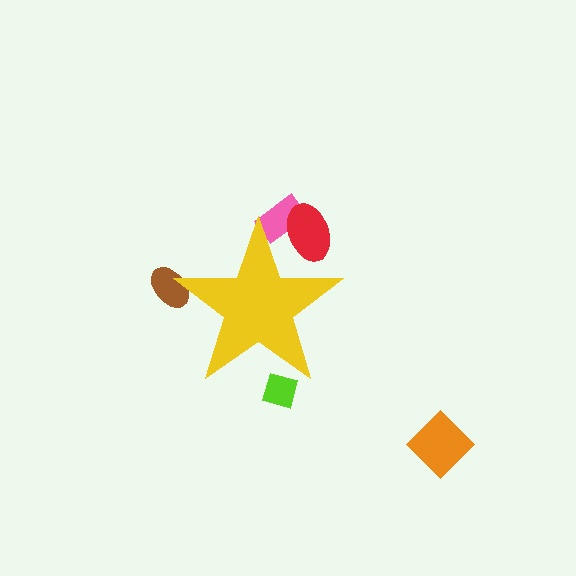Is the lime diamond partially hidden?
Yes, the lime diamond is partially hidden behind the yellow star.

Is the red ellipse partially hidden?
Yes, the red ellipse is partially hidden behind the yellow star.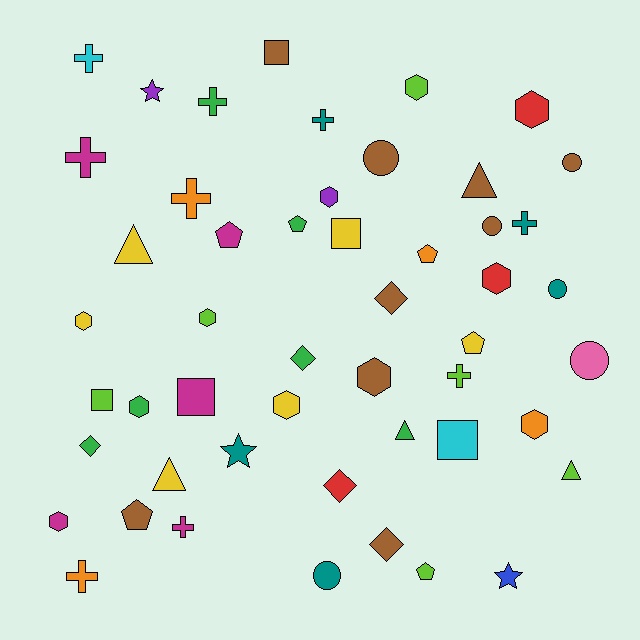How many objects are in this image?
There are 50 objects.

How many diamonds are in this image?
There are 5 diamonds.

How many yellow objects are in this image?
There are 6 yellow objects.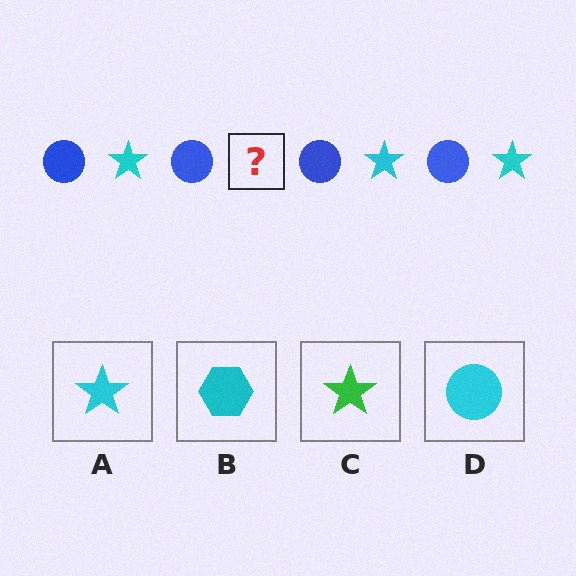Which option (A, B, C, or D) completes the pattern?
A.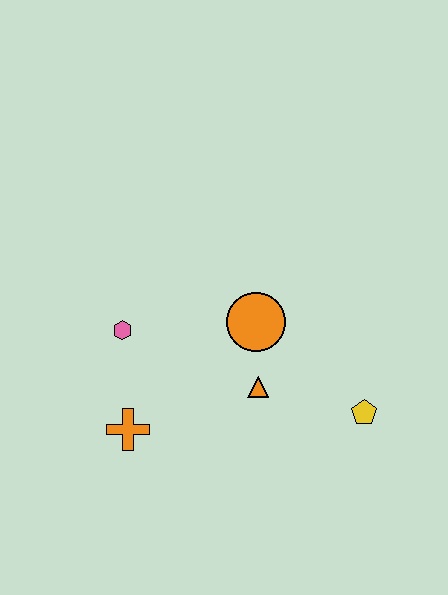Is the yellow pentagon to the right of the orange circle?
Yes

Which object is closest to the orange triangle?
The orange circle is closest to the orange triangle.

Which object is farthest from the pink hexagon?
The yellow pentagon is farthest from the pink hexagon.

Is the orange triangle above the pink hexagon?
No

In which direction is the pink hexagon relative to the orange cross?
The pink hexagon is above the orange cross.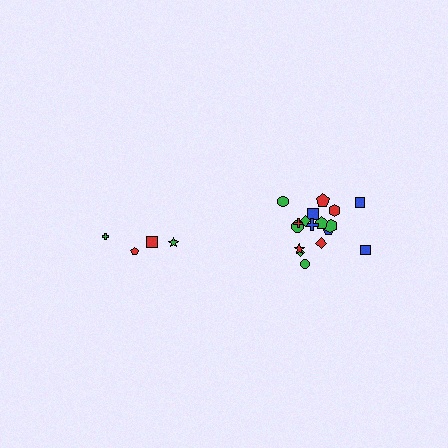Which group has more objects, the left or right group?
The right group.